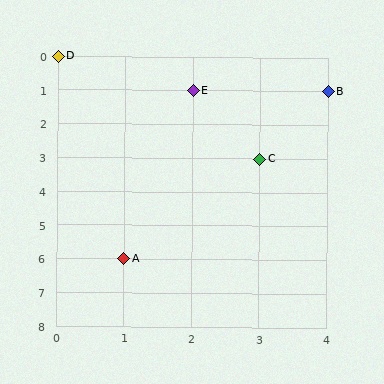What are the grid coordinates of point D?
Point D is at grid coordinates (0, 0).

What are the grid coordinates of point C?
Point C is at grid coordinates (3, 3).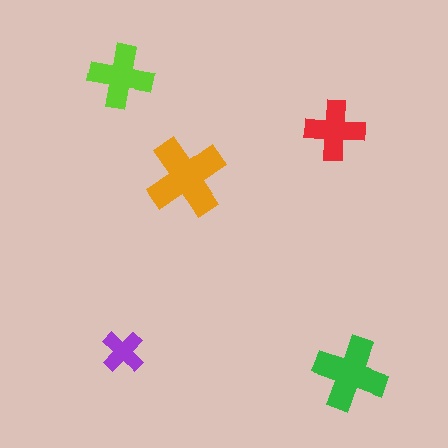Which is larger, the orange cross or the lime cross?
The orange one.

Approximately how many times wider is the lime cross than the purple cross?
About 1.5 times wider.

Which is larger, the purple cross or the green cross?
The green one.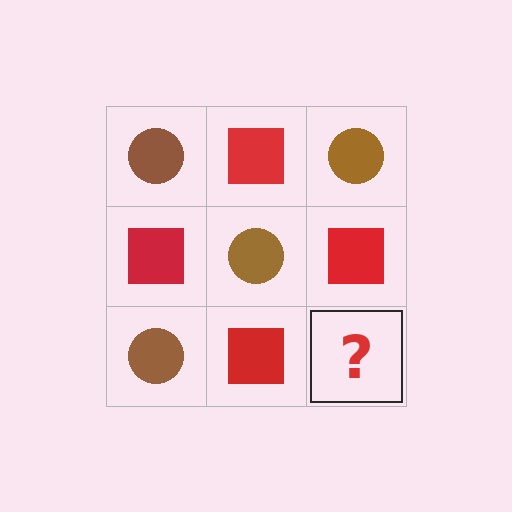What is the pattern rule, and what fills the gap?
The rule is that it alternates brown circle and red square in a checkerboard pattern. The gap should be filled with a brown circle.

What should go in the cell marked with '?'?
The missing cell should contain a brown circle.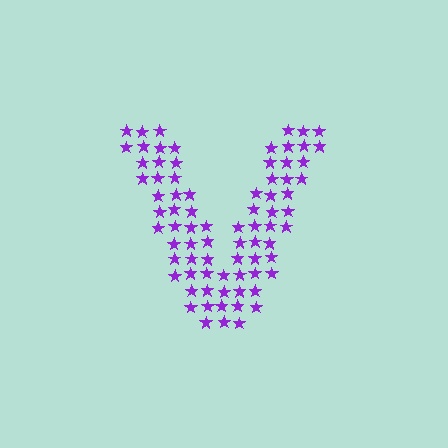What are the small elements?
The small elements are stars.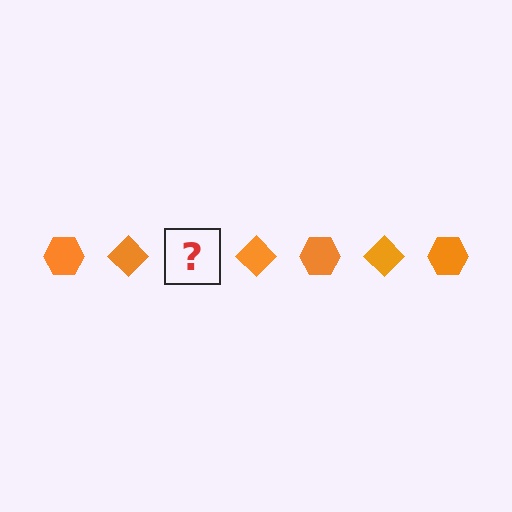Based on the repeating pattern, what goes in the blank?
The blank should be an orange hexagon.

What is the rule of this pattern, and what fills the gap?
The rule is that the pattern cycles through hexagon, diamond shapes in orange. The gap should be filled with an orange hexagon.